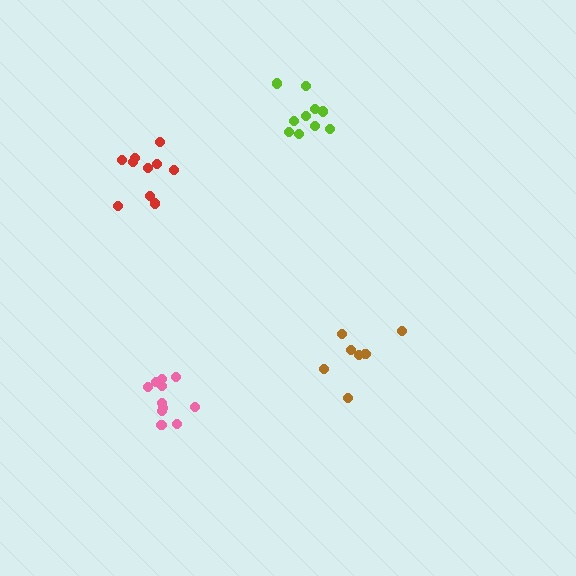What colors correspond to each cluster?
The clusters are colored: red, brown, lime, pink.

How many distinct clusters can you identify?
There are 4 distinct clusters.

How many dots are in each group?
Group 1: 10 dots, Group 2: 7 dots, Group 3: 10 dots, Group 4: 11 dots (38 total).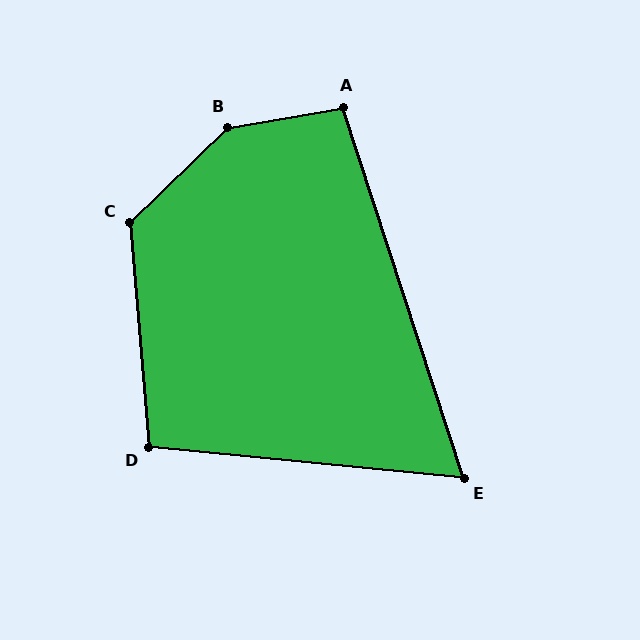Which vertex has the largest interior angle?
B, at approximately 145 degrees.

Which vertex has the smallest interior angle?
E, at approximately 66 degrees.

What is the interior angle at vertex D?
Approximately 100 degrees (obtuse).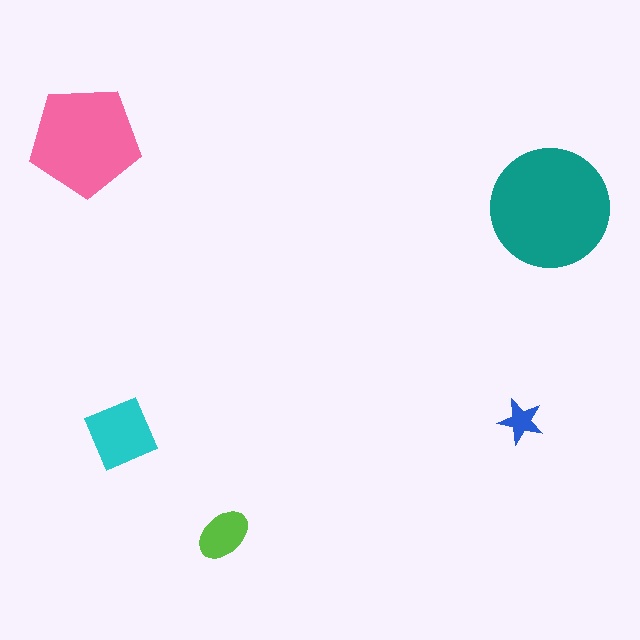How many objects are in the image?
There are 5 objects in the image.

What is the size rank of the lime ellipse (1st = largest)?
4th.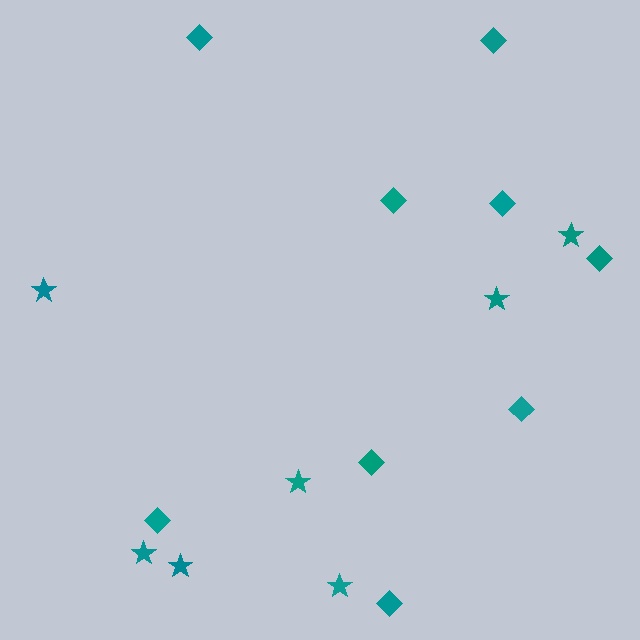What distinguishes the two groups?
There are 2 groups: one group of diamonds (9) and one group of stars (7).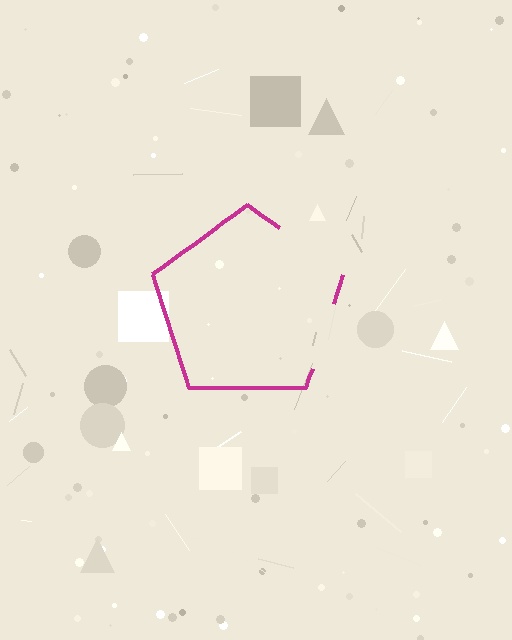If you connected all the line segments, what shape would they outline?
They would outline a pentagon.